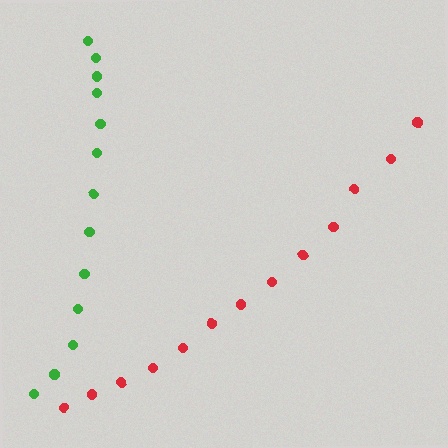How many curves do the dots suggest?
There are 2 distinct paths.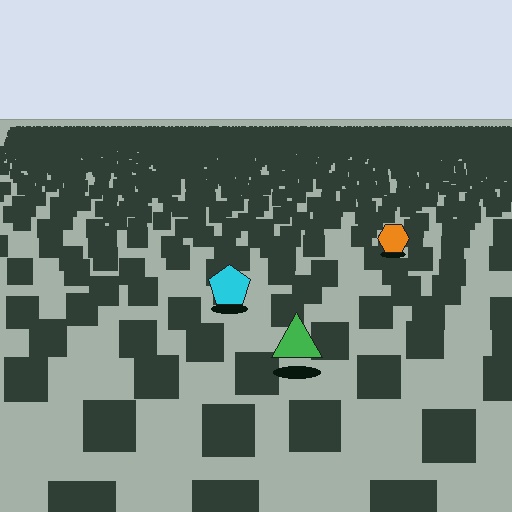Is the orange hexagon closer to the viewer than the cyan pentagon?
No. The cyan pentagon is closer — you can tell from the texture gradient: the ground texture is coarser near it.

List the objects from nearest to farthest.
From nearest to farthest: the green triangle, the cyan pentagon, the orange hexagon.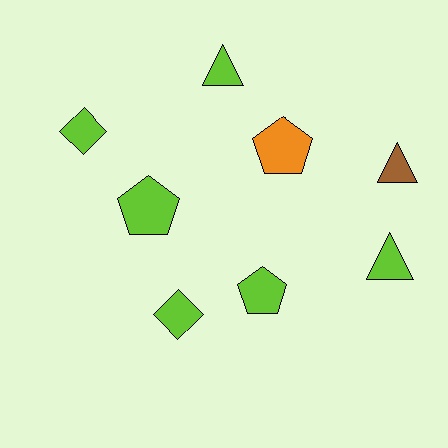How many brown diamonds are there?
There are no brown diamonds.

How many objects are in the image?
There are 8 objects.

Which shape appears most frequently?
Pentagon, with 3 objects.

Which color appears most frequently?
Lime, with 6 objects.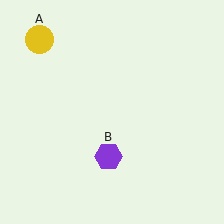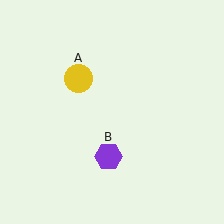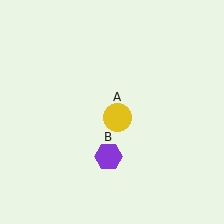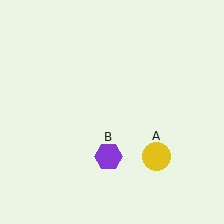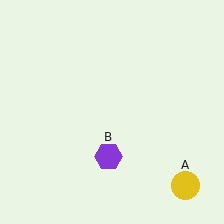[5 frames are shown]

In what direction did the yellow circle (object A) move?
The yellow circle (object A) moved down and to the right.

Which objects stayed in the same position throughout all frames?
Purple hexagon (object B) remained stationary.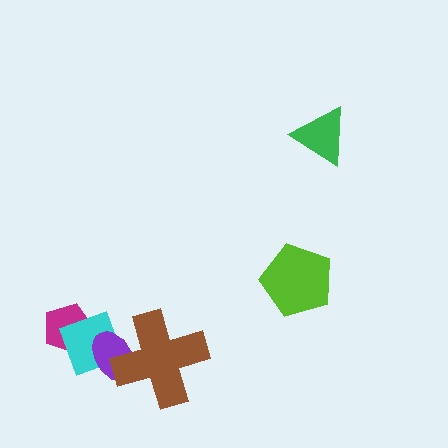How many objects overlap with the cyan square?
2 objects overlap with the cyan square.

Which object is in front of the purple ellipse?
The brown cross is in front of the purple ellipse.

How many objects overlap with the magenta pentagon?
1 object overlaps with the magenta pentagon.